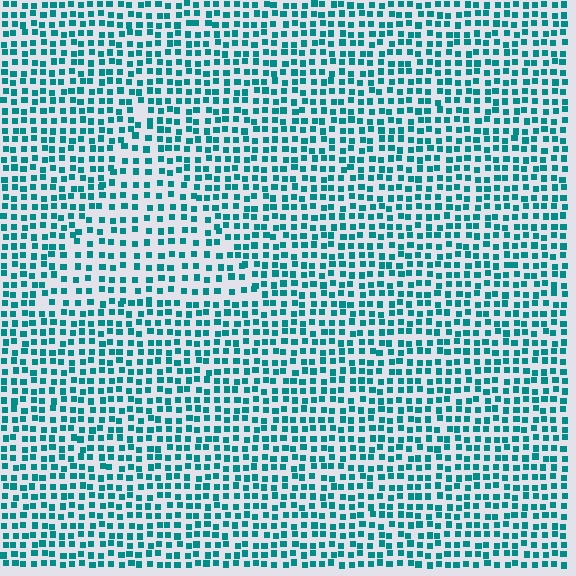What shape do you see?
I see a triangle.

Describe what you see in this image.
The image contains small teal elements arranged at two different densities. A triangle-shaped region is visible where the elements are less densely packed than the surrounding area.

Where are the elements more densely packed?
The elements are more densely packed outside the triangle boundary.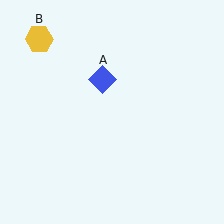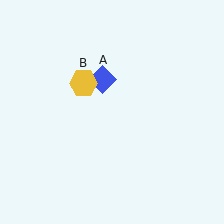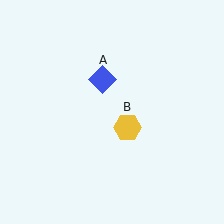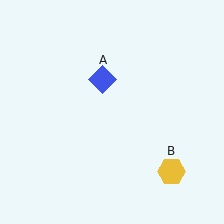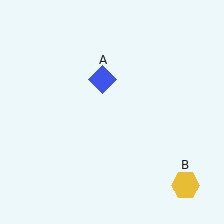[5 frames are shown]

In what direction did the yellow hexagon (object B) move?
The yellow hexagon (object B) moved down and to the right.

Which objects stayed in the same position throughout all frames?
Blue diamond (object A) remained stationary.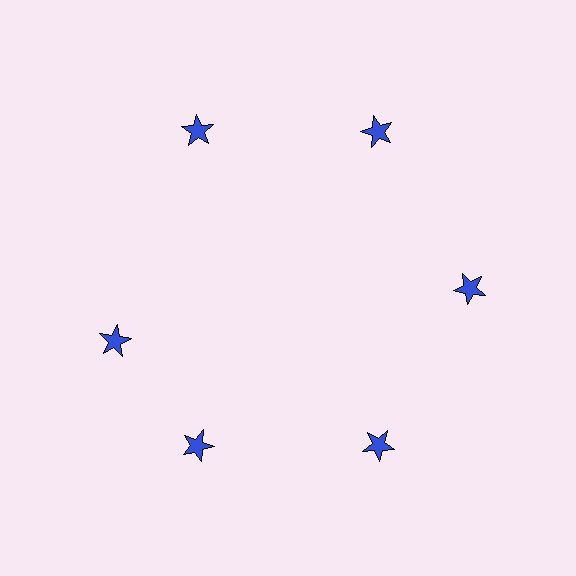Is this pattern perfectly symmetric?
No. The 6 blue stars are arranged in a ring, but one element near the 9 o'clock position is rotated out of alignment along the ring, breaking the 6-fold rotational symmetry.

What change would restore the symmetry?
The symmetry would be restored by rotating it back into even spacing with its neighbors so that all 6 stars sit at equal angles and equal distance from the center.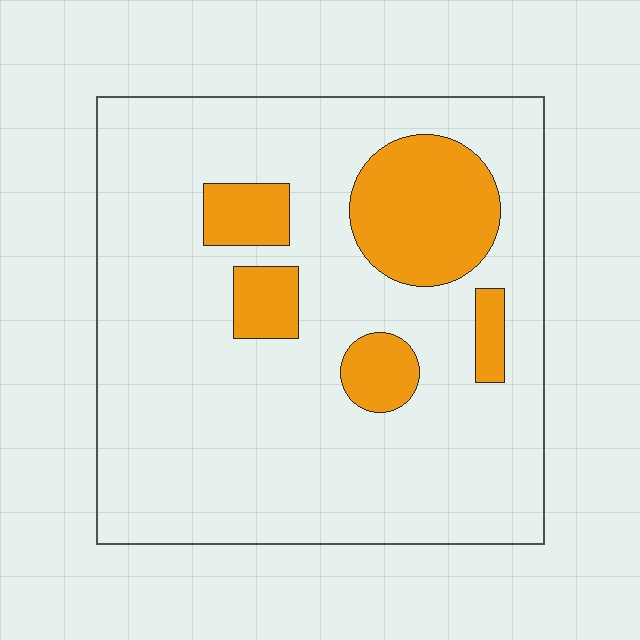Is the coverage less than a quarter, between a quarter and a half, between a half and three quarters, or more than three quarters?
Less than a quarter.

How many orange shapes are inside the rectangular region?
5.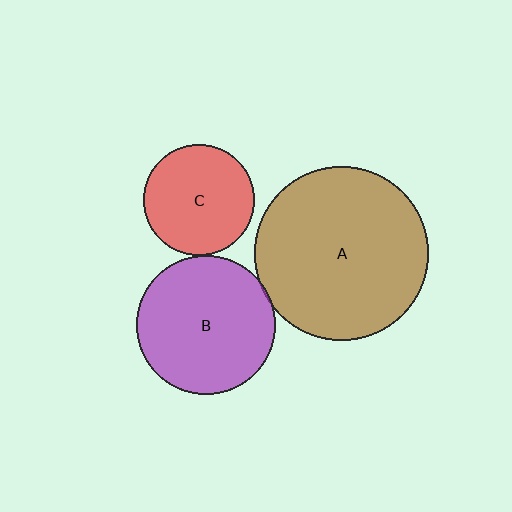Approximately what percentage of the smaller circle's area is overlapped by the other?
Approximately 5%.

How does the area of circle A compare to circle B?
Approximately 1.6 times.